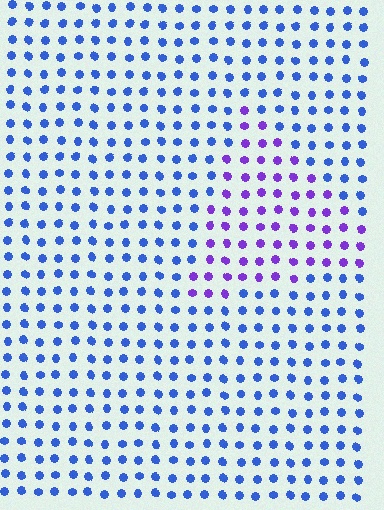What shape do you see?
I see a triangle.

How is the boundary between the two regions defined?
The boundary is defined purely by a slight shift in hue (about 45 degrees). Spacing, size, and orientation are identical on both sides.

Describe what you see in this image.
The image is filled with small blue elements in a uniform arrangement. A triangle-shaped region is visible where the elements are tinted to a slightly different hue, forming a subtle color boundary.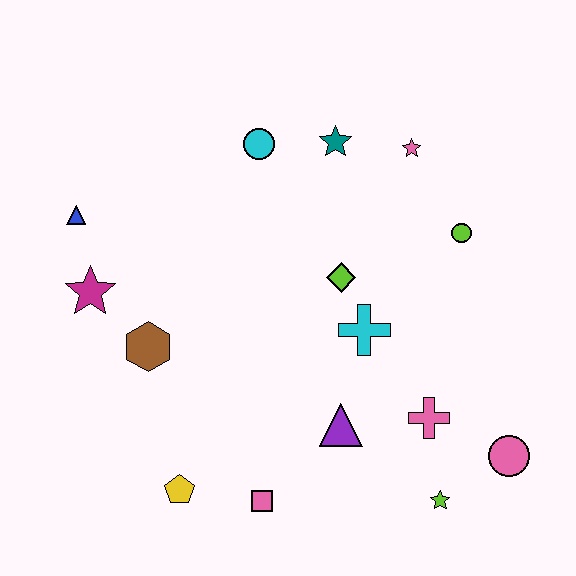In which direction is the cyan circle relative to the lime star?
The cyan circle is above the lime star.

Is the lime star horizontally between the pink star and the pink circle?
Yes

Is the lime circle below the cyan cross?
No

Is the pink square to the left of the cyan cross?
Yes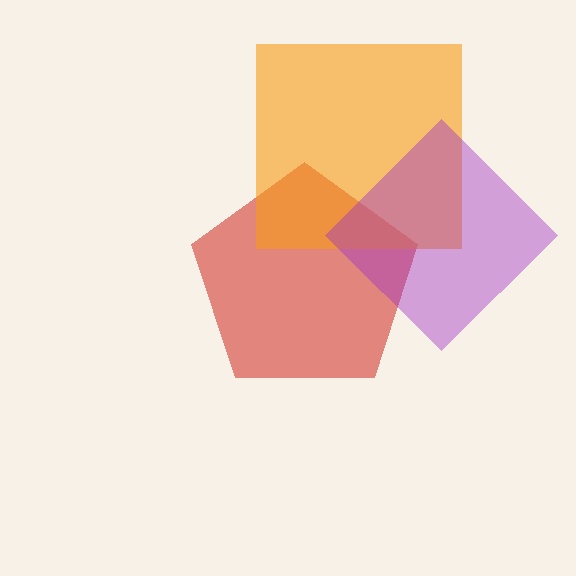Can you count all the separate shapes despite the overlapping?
Yes, there are 3 separate shapes.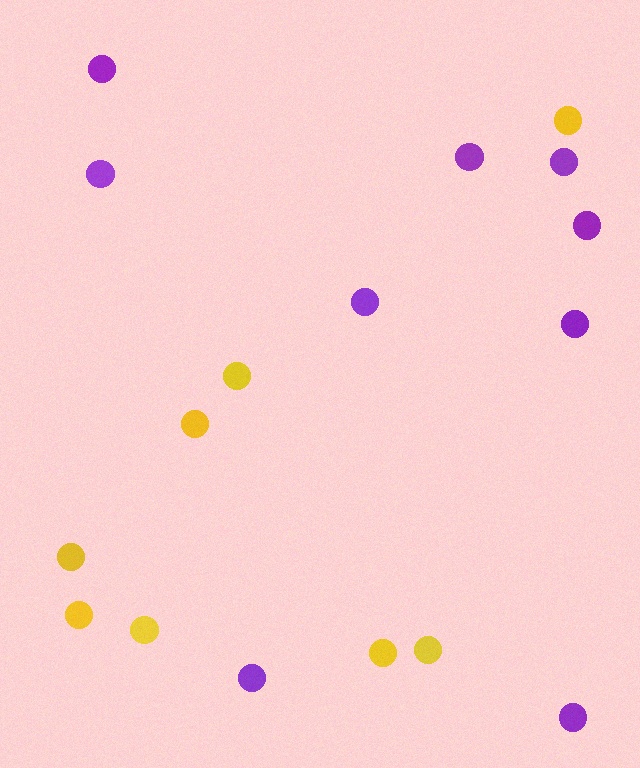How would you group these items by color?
There are 2 groups: one group of purple circles (9) and one group of yellow circles (8).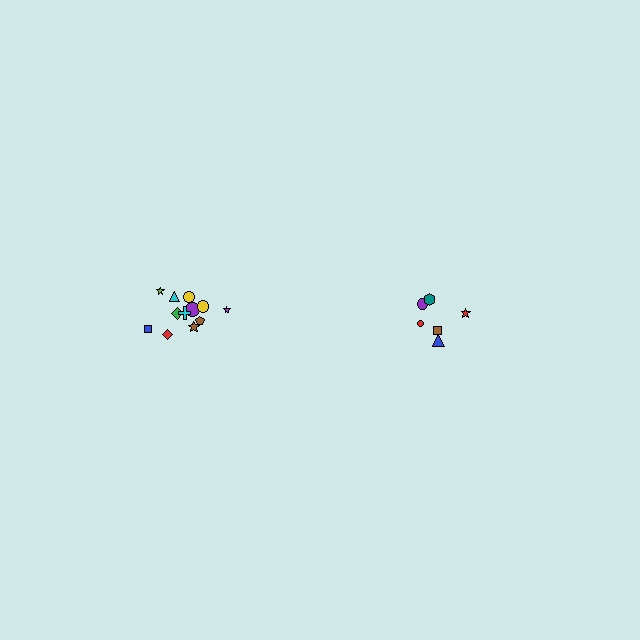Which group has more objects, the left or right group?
The left group.